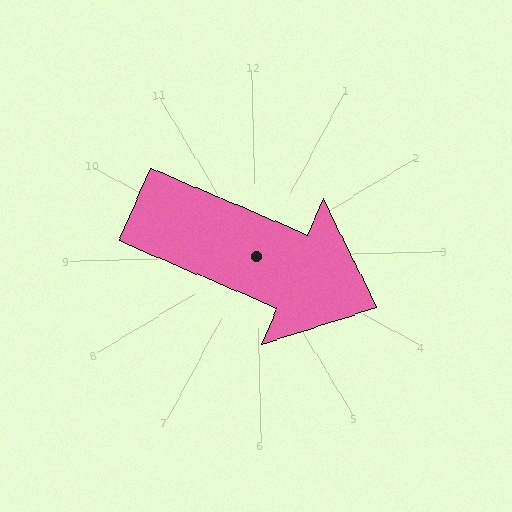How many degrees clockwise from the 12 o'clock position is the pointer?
Approximately 114 degrees.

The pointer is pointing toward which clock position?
Roughly 4 o'clock.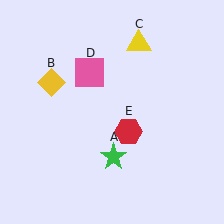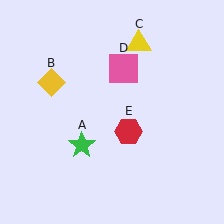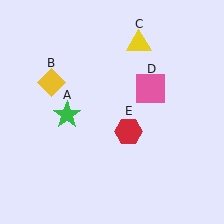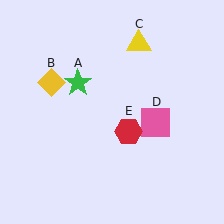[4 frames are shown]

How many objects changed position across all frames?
2 objects changed position: green star (object A), pink square (object D).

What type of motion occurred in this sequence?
The green star (object A), pink square (object D) rotated clockwise around the center of the scene.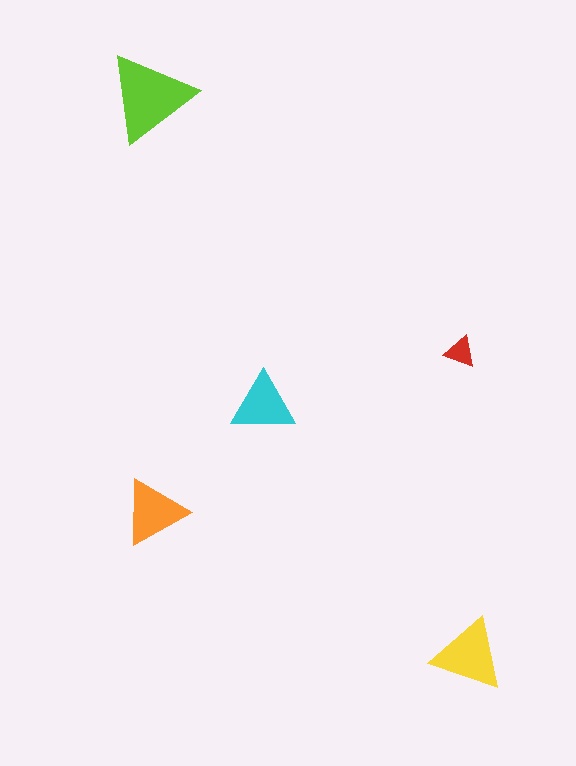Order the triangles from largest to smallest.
the lime one, the yellow one, the orange one, the cyan one, the red one.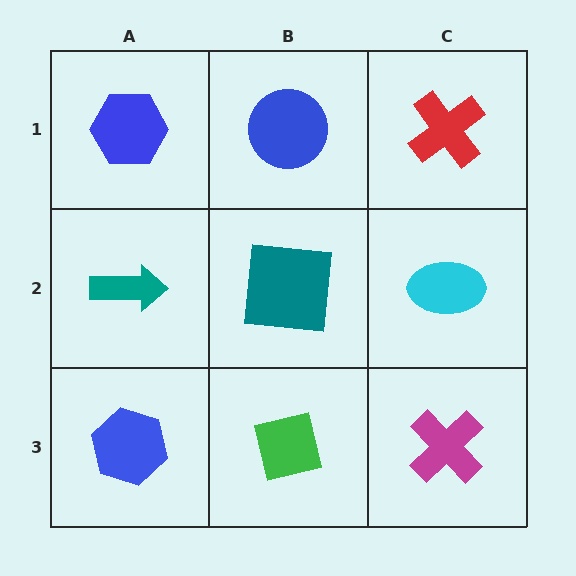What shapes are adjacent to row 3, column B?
A teal square (row 2, column B), a blue hexagon (row 3, column A), a magenta cross (row 3, column C).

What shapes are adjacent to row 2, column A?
A blue hexagon (row 1, column A), a blue hexagon (row 3, column A), a teal square (row 2, column B).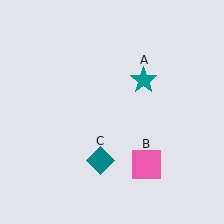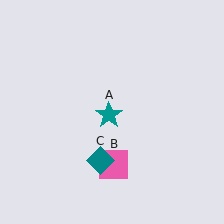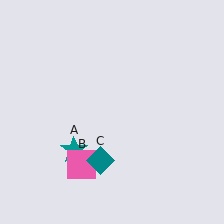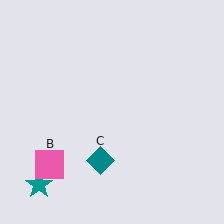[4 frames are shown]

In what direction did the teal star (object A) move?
The teal star (object A) moved down and to the left.